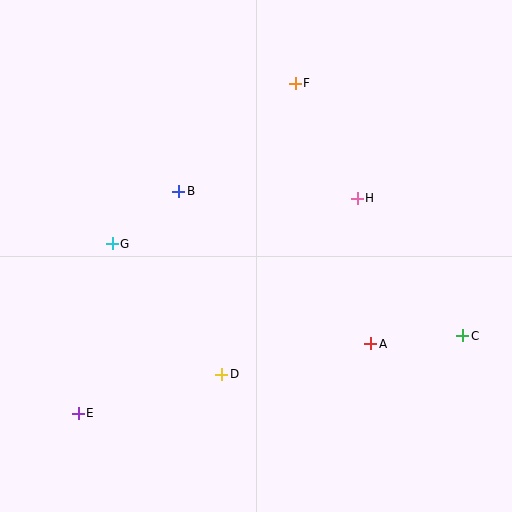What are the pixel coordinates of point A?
Point A is at (371, 344).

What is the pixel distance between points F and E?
The distance between F and E is 395 pixels.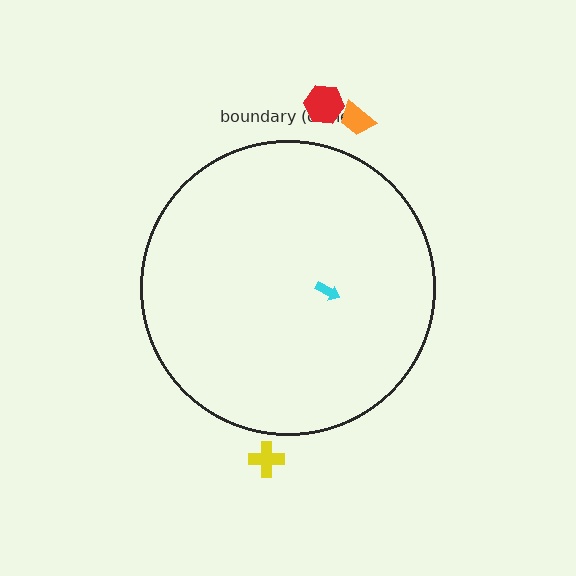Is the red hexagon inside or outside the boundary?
Outside.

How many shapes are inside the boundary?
1 inside, 3 outside.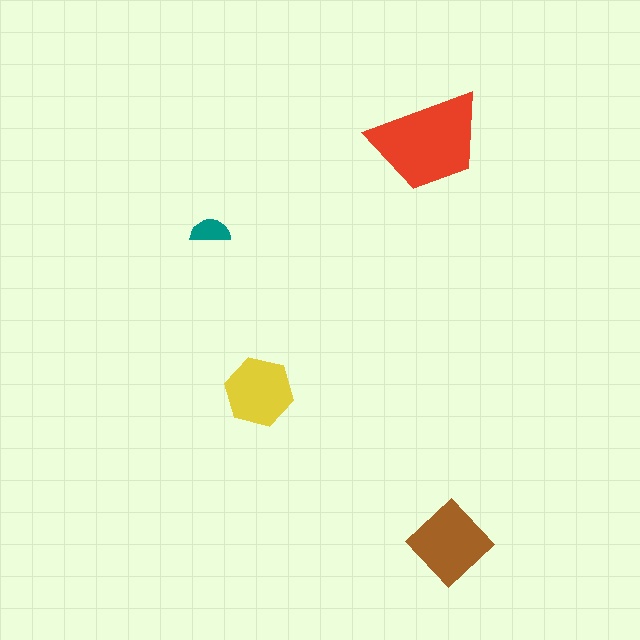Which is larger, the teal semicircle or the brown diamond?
The brown diamond.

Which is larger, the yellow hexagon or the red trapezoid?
The red trapezoid.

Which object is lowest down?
The brown diamond is bottommost.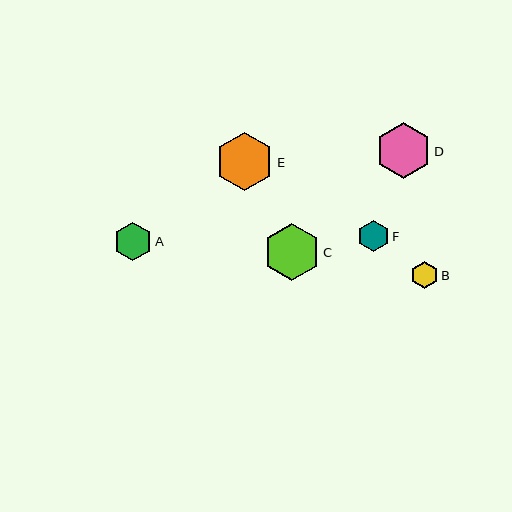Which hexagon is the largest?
Hexagon E is the largest with a size of approximately 58 pixels.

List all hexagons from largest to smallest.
From largest to smallest: E, C, D, A, F, B.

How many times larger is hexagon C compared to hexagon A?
Hexagon C is approximately 1.5 times the size of hexagon A.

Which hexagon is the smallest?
Hexagon B is the smallest with a size of approximately 27 pixels.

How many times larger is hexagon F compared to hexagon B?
Hexagon F is approximately 1.1 times the size of hexagon B.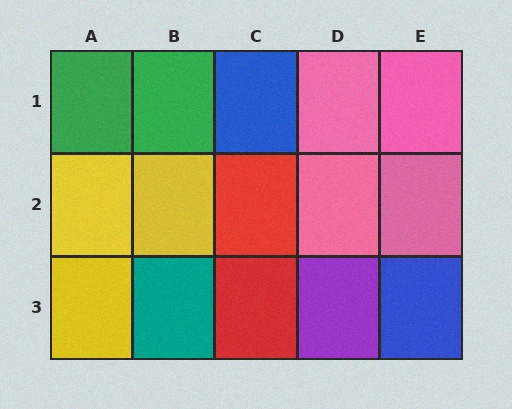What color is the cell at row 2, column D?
Pink.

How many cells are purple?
1 cell is purple.